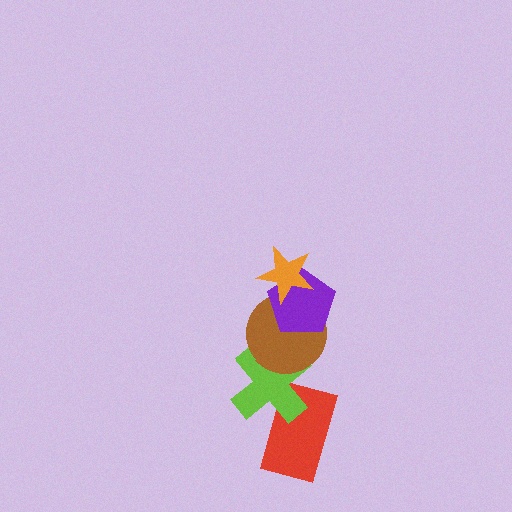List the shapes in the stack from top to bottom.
From top to bottom: the orange star, the purple pentagon, the brown circle, the lime cross, the red rectangle.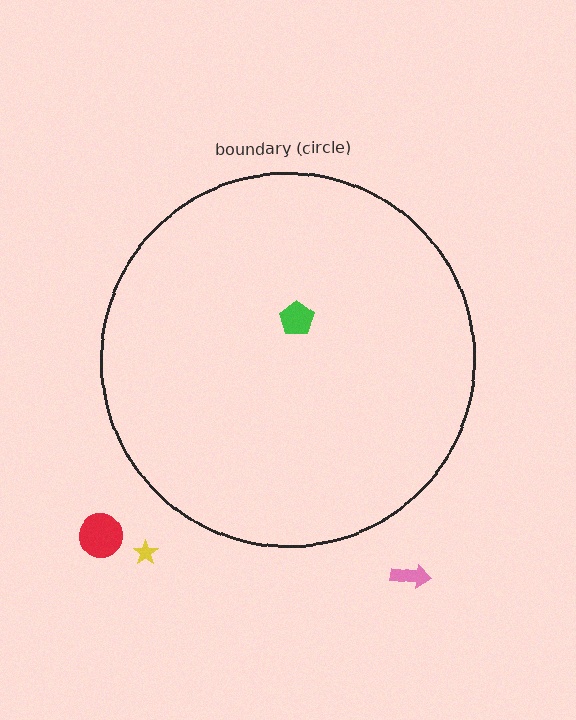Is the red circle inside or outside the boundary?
Outside.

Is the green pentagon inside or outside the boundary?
Inside.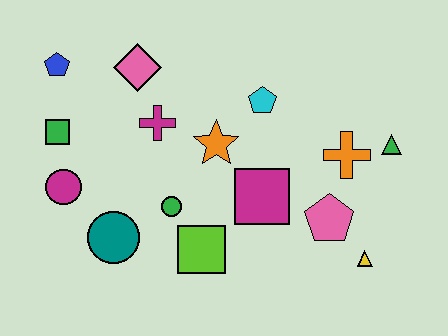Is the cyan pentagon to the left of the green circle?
No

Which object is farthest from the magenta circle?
The green triangle is farthest from the magenta circle.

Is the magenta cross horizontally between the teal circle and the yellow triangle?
Yes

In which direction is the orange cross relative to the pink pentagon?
The orange cross is above the pink pentagon.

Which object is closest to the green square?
The magenta circle is closest to the green square.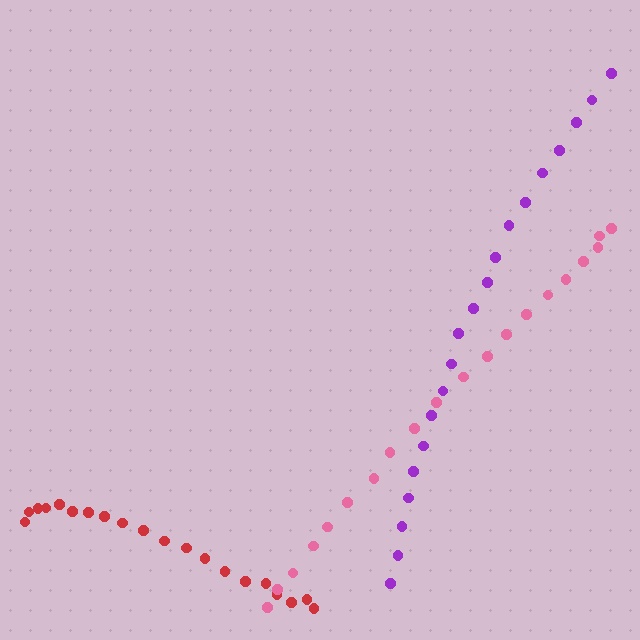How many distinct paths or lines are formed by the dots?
There are 3 distinct paths.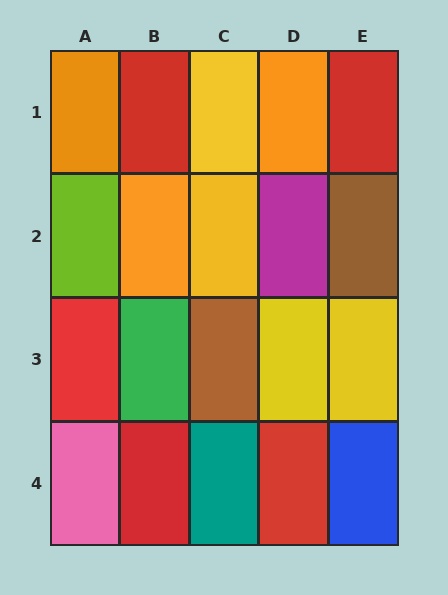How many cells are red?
5 cells are red.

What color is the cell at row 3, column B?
Green.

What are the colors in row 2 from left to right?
Lime, orange, yellow, magenta, brown.